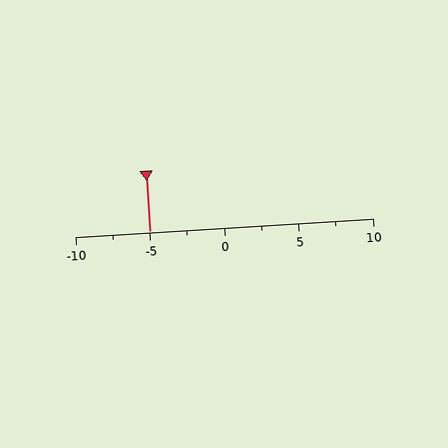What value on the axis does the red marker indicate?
The marker indicates approximately -5.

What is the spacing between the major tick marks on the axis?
The major ticks are spaced 5 apart.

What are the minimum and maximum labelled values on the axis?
The axis runs from -10 to 10.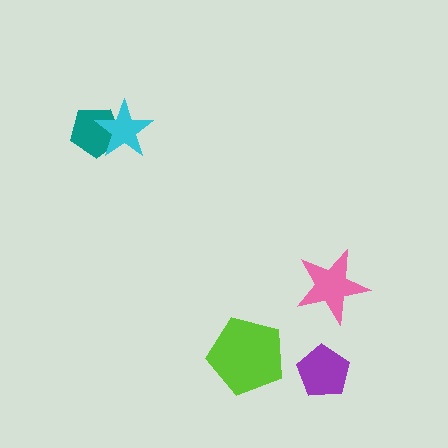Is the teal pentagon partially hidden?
Yes, it is partially covered by another shape.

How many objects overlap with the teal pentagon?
1 object overlaps with the teal pentagon.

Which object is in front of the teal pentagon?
The cyan star is in front of the teal pentagon.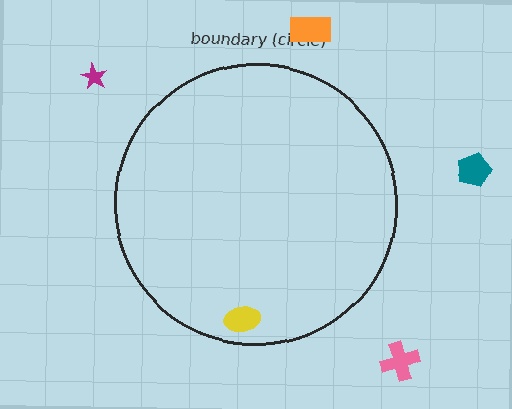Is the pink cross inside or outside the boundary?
Outside.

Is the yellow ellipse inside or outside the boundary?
Inside.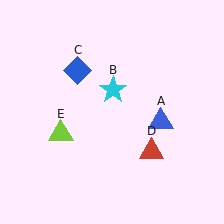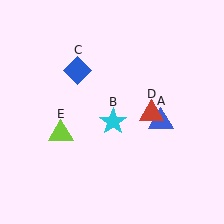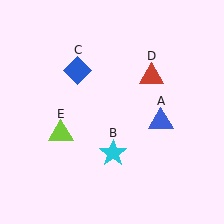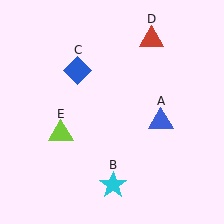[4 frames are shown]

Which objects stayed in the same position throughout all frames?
Blue triangle (object A) and blue diamond (object C) and lime triangle (object E) remained stationary.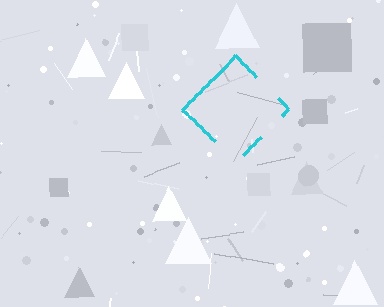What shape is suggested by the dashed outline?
The dashed outline suggests a diamond.